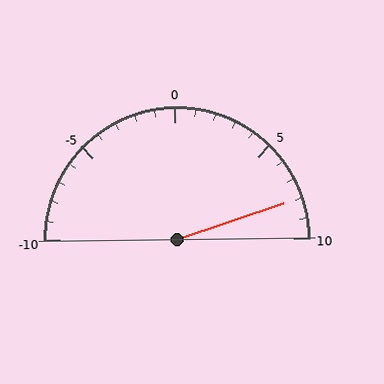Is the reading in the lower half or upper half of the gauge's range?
The reading is in the upper half of the range (-10 to 10).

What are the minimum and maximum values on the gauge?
The gauge ranges from -10 to 10.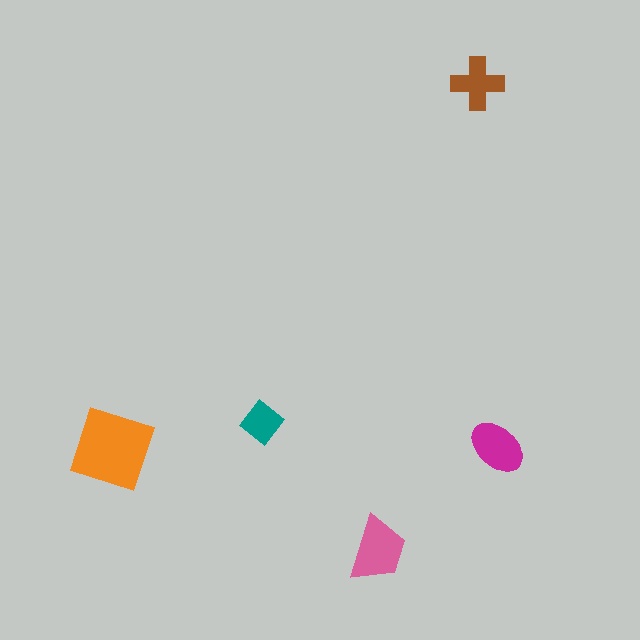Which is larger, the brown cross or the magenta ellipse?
The magenta ellipse.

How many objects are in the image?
There are 5 objects in the image.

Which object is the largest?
The orange square.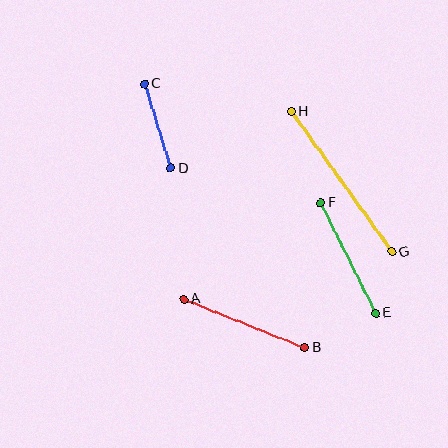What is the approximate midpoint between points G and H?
The midpoint is at approximately (341, 182) pixels.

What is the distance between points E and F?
The distance is approximately 123 pixels.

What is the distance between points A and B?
The distance is approximately 130 pixels.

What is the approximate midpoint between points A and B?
The midpoint is at approximately (244, 323) pixels.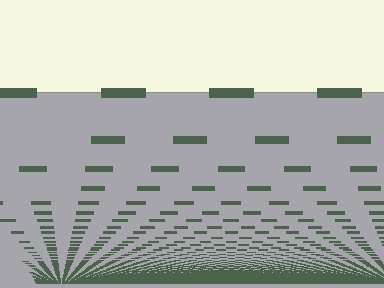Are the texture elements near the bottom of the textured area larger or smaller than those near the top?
Smaller. The gradient is inverted — elements near the bottom are smaller and denser.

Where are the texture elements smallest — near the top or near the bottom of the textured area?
Near the bottom.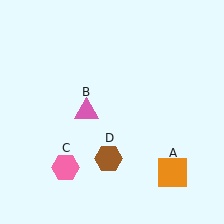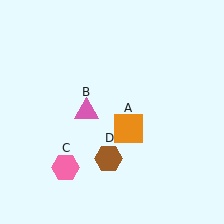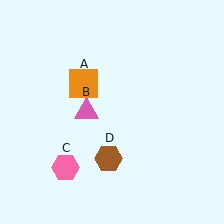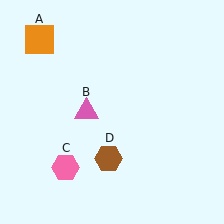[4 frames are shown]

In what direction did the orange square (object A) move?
The orange square (object A) moved up and to the left.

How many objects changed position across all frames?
1 object changed position: orange square (object A).